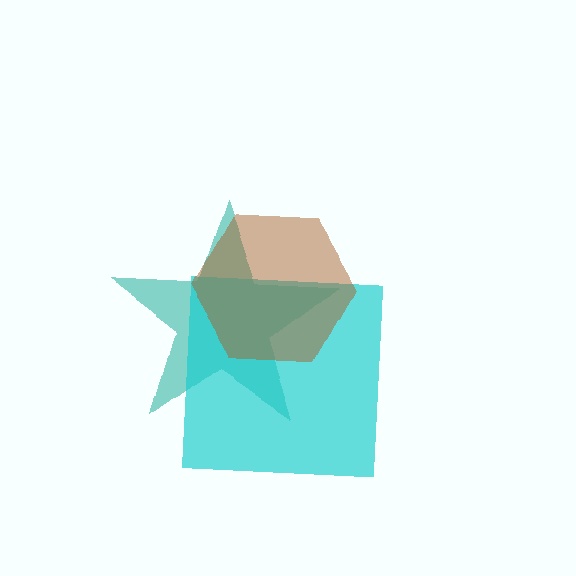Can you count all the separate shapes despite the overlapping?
Yes, there are 3 separate shapes.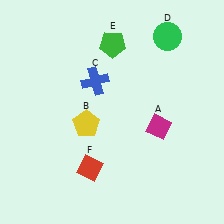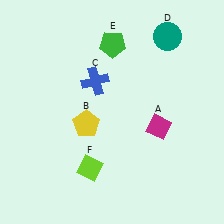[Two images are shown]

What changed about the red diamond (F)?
In Image 1, F is red. In Image 2, it changed to lime.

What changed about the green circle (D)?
In Image 1, D is green. In Image 2, it changed to teal.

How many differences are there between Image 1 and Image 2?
There are 2 differences between the two images.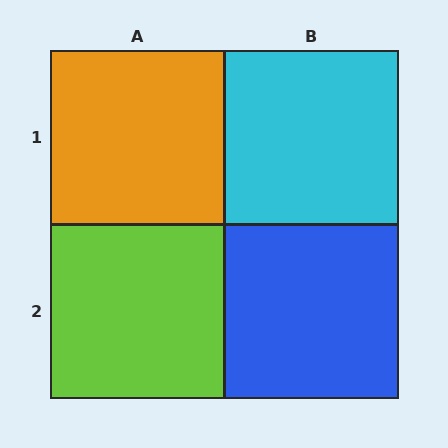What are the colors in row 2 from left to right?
Lime, blue.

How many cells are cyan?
1 cell is cyan.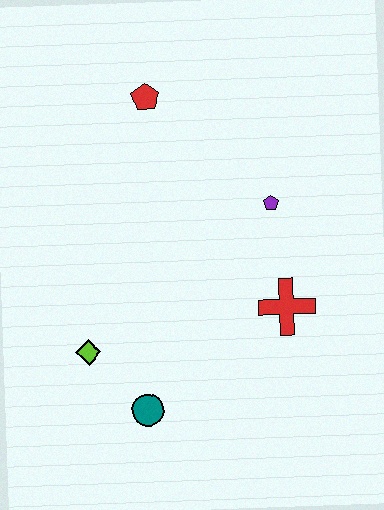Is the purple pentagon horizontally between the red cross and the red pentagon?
Yes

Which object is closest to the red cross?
The purple pentagon is closest to the red cross.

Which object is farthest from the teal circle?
The red pentagon is farthest from the teal circle.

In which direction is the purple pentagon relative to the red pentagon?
The purple pentagon is to the right of the red pentagon.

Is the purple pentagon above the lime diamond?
Yes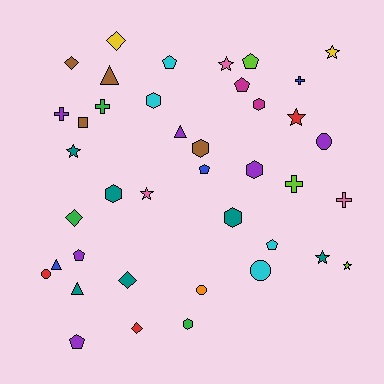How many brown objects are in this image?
There are 4 brown objects.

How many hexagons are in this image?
There are 7 hexagons.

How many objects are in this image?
There are 40 objects.